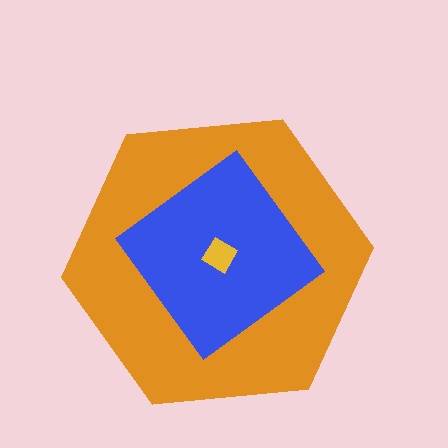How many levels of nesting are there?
3.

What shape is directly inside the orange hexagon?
The blue diamond.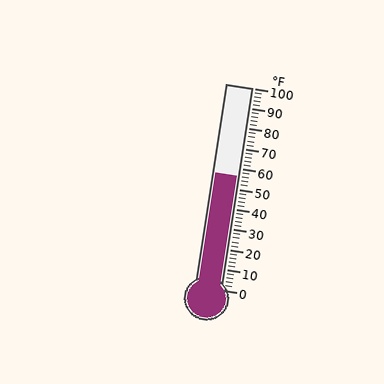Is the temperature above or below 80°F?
The temperature is below 80°F.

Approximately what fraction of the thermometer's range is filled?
The thermometer is filled to approximately 55% of its range.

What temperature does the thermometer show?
The thermometer shows approximately 56°F.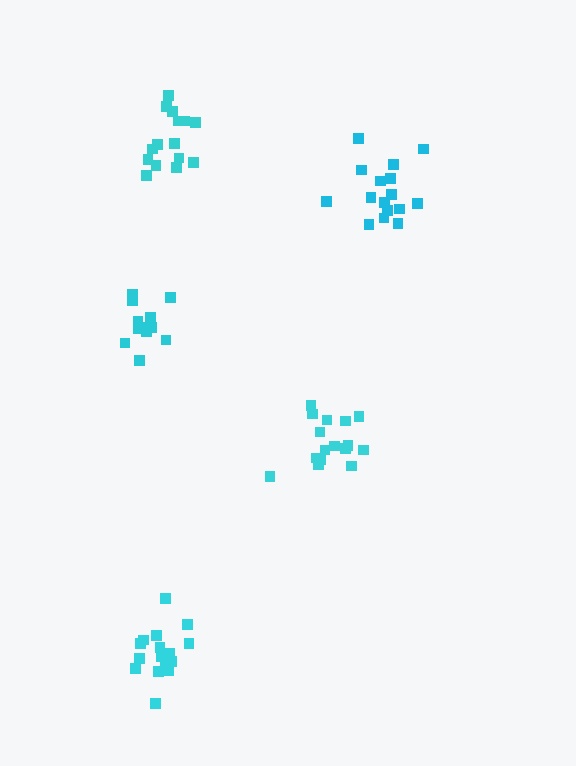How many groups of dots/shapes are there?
There are 5 groups.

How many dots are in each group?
Group 1: 16 dots, Group 2: 16 dots, Group 3: 15 dots, Group 4: 13 dots, Group 5: 16 dots (76 total).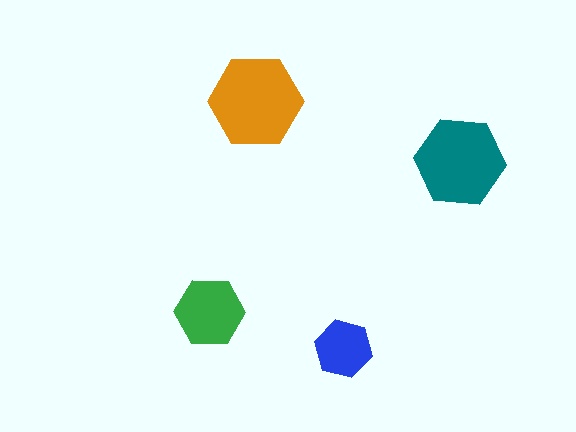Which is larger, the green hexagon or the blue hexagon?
The green one.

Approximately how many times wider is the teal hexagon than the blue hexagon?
About 1.5 times wider.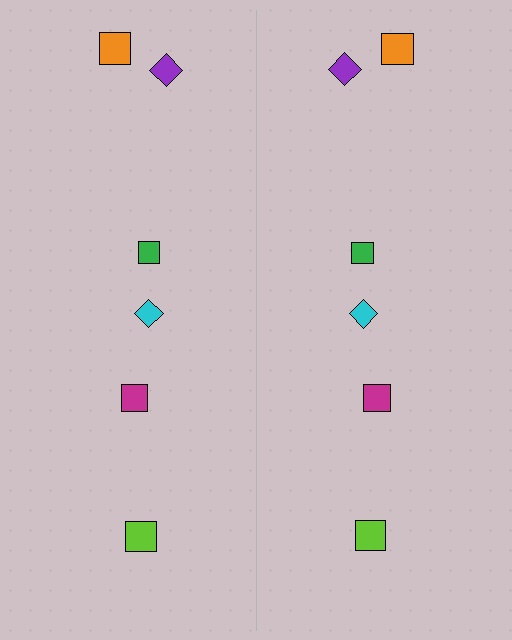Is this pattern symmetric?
Yes, this pattern has bilateral (reflection) symmetry.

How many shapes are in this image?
There are 12 shapes in this image.